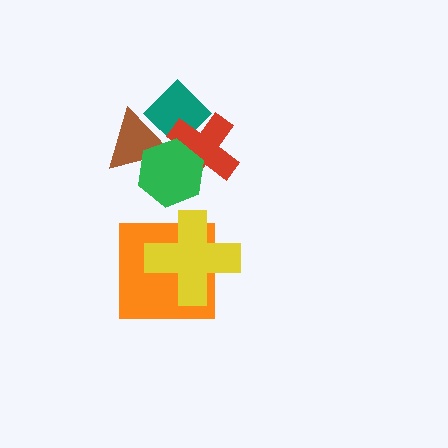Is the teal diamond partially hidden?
Yes, it is partially covered by another shape.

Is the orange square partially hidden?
Yes, it is partially covered by another shape.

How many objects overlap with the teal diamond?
3 objects overlap with the teal diamond.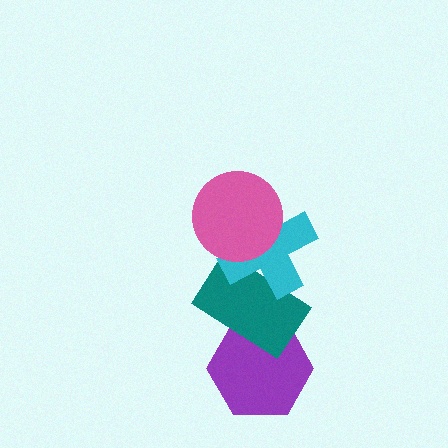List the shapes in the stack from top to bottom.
From top to bottom: the pink circle, the cyan cross, the teal rectangle, the purple hexagon.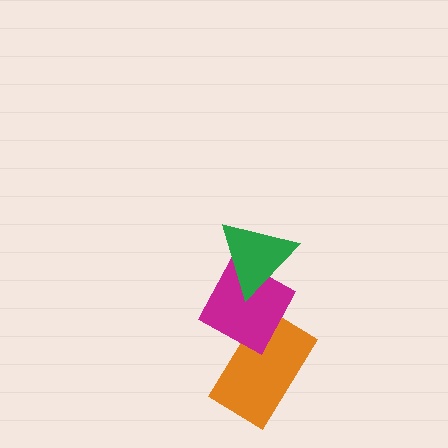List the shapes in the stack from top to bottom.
From top to bottom: the green triangle, the magenta diamond, the orange rectangle.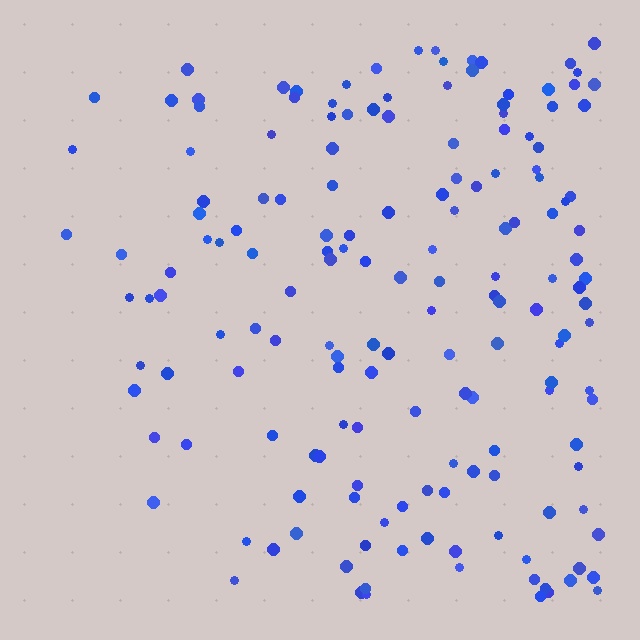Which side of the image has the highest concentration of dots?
The right.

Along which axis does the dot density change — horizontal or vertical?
Horizontal.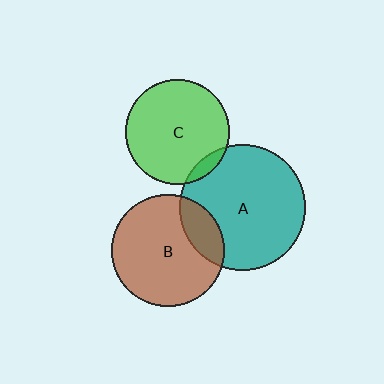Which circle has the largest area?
Circle A (teal).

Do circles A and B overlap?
Yes.